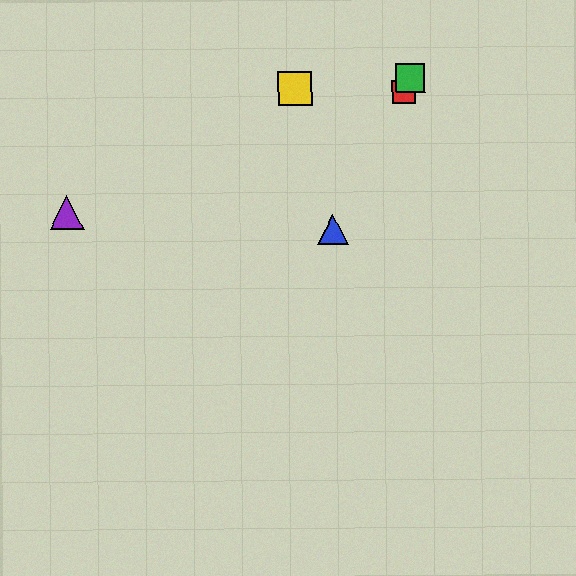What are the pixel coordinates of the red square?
The red square is at (403, 92).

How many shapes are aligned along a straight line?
3 shapes (the red square, the blue triangle, the green square) are aligned along a straight line.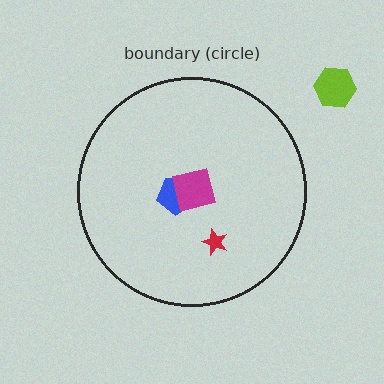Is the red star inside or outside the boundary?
Inside.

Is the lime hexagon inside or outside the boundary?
Outside.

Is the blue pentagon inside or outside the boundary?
Inside.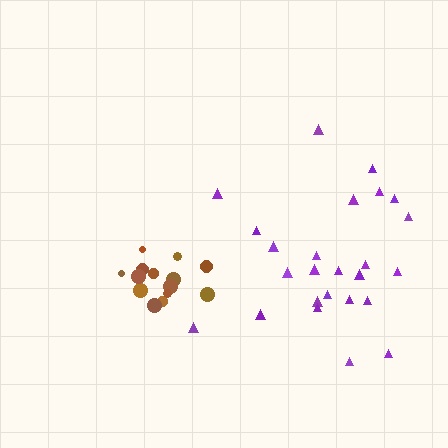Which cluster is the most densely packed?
Brown.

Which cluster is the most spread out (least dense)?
Purple.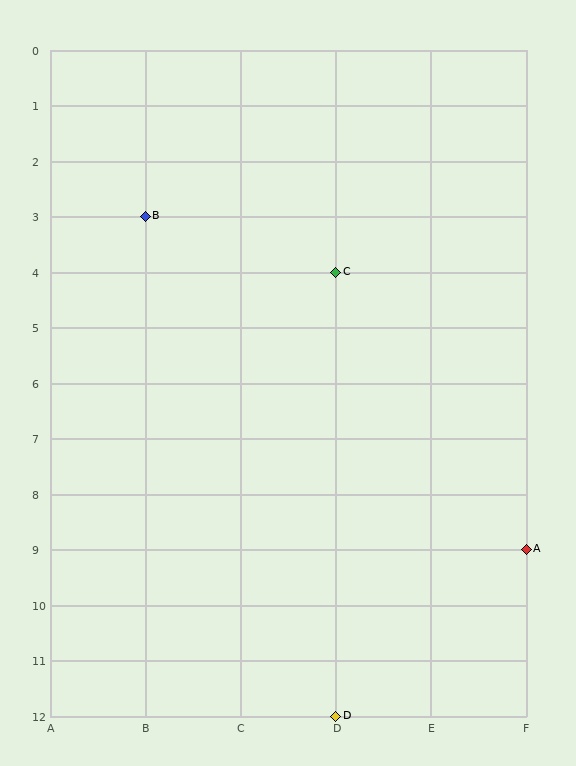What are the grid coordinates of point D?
Point D is at grid coordinates (D, 12).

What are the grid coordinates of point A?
Point A is at grid coordinates (F, 9).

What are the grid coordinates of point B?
Point B is at grid coordinates (B, 3).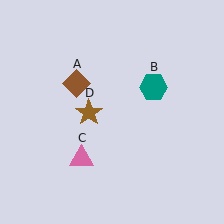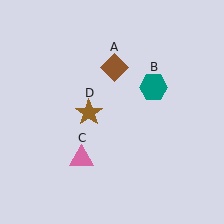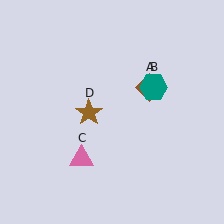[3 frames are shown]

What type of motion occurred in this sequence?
The brown diamond (object A) rotated clockwise around the center of the scene.